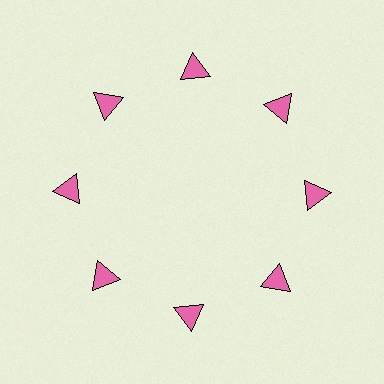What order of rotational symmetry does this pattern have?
This pattern has 8-fold rotational symmetry.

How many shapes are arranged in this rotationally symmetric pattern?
There are 8 shapes, arranged in 8 groups of 1.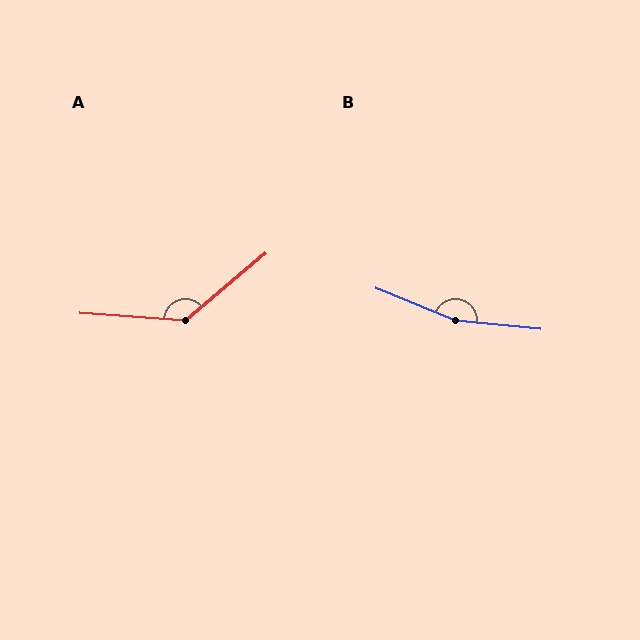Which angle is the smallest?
A, at approximately 136 degrees.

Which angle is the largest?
B, at approximately 163 degrees.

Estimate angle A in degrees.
Approximately 136 degrees.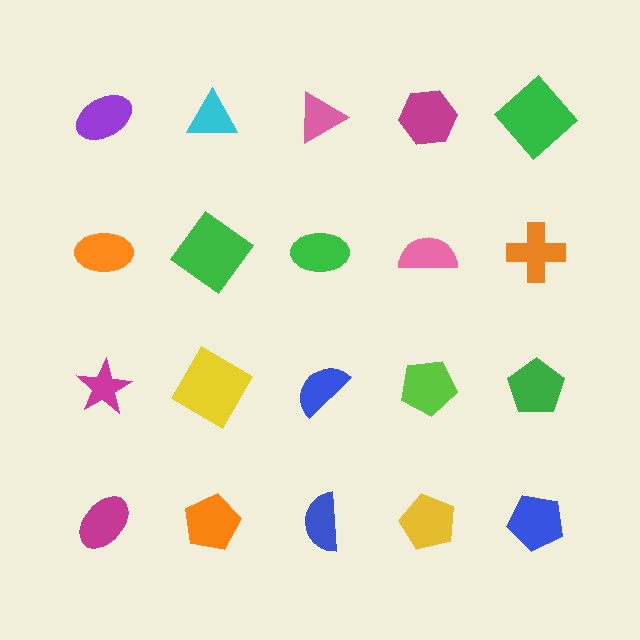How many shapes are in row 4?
5 shapes.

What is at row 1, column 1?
A purple ellipse.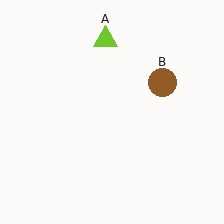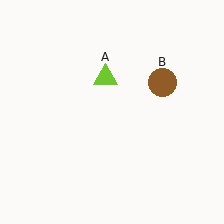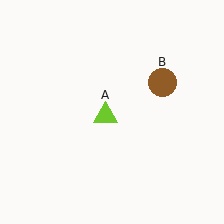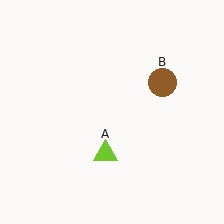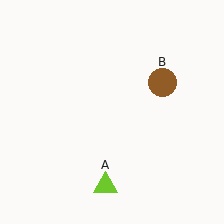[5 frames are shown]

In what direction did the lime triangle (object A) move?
The lime triangle (object A) moved down.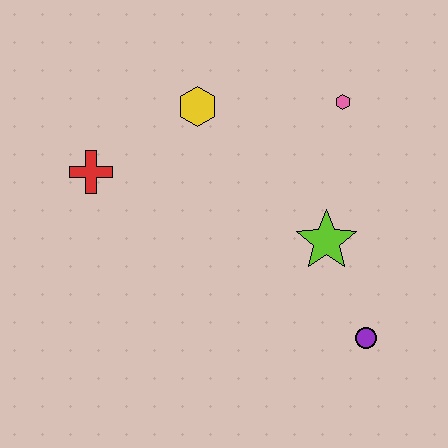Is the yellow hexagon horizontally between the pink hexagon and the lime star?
No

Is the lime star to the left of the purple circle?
Yes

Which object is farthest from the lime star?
The red cross is farthest from the lime star.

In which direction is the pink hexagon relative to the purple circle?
The pink hexagon is above the purple circle.